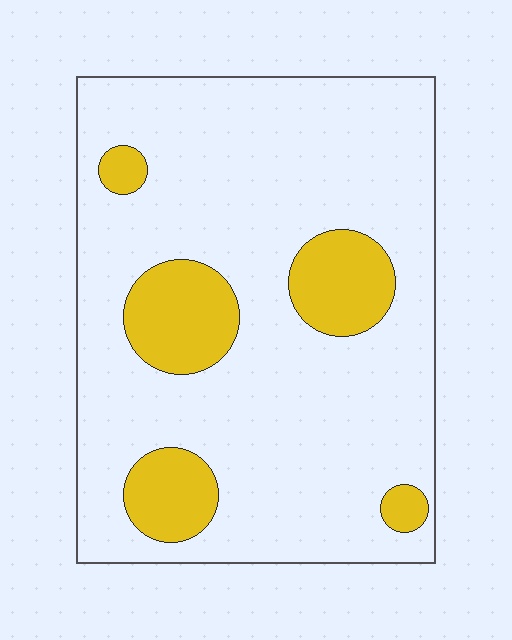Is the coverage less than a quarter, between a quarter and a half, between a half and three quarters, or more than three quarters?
Less than a quarter.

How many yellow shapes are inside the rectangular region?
5.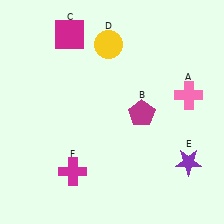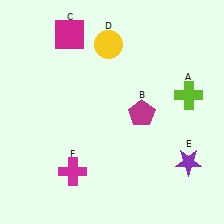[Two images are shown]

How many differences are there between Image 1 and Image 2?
There is 1 difference between the two images.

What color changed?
The cross (A) changed from pink in Image 1 to lime in Image 2.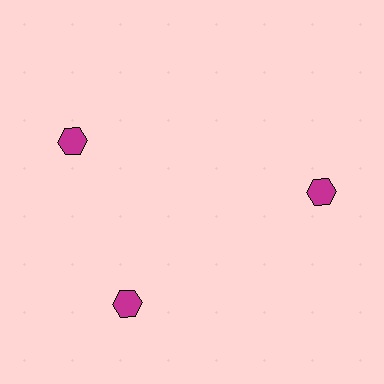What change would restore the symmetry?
The symmetry would be restored by rotating it back into even spacing with its neighbors so that all 3 hexagons sit at equal angles and equal distance from the center.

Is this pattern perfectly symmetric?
No. The 3 magenta hexagons are arranged in a ring, but one element near the 11 o'clock position is rotated out of alignment along the ring, breaking the 3-fold rotational symmetry.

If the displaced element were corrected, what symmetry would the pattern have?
It would have 3-fold rotational symmetry — the pattern would map onto itself every 120 degrees.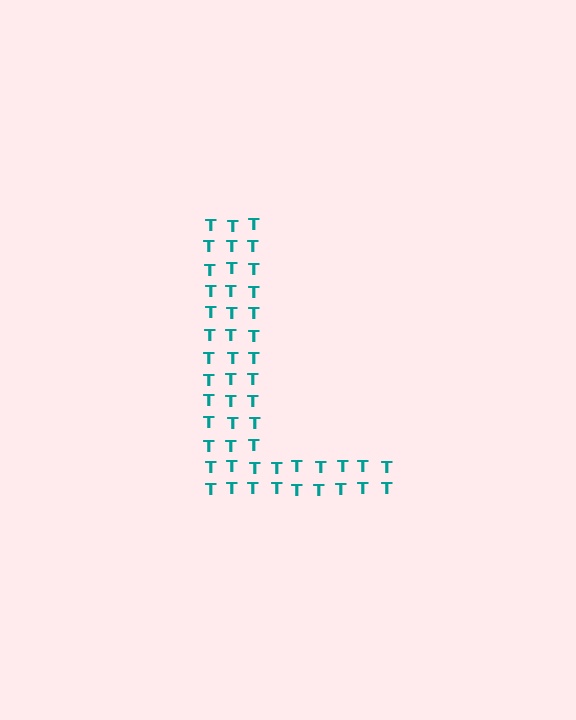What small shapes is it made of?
It is made of small letter T's.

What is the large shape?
The large shape is the letter L.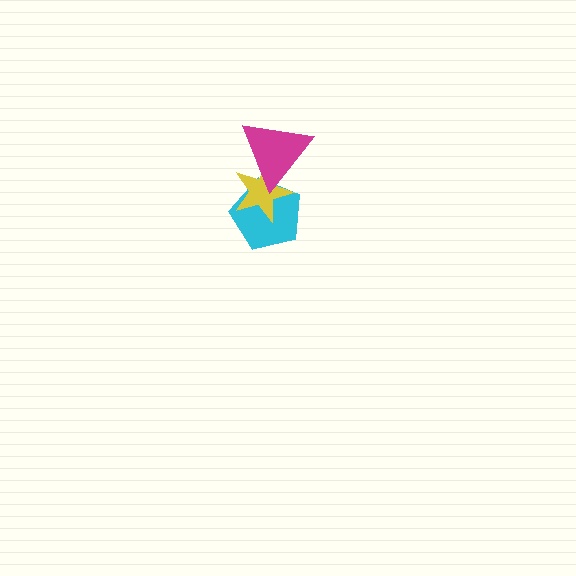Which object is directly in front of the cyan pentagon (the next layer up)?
The yellow star is directly in front of the cyan pentagon.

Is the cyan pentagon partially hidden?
Yes, it is partially covered by another shape.